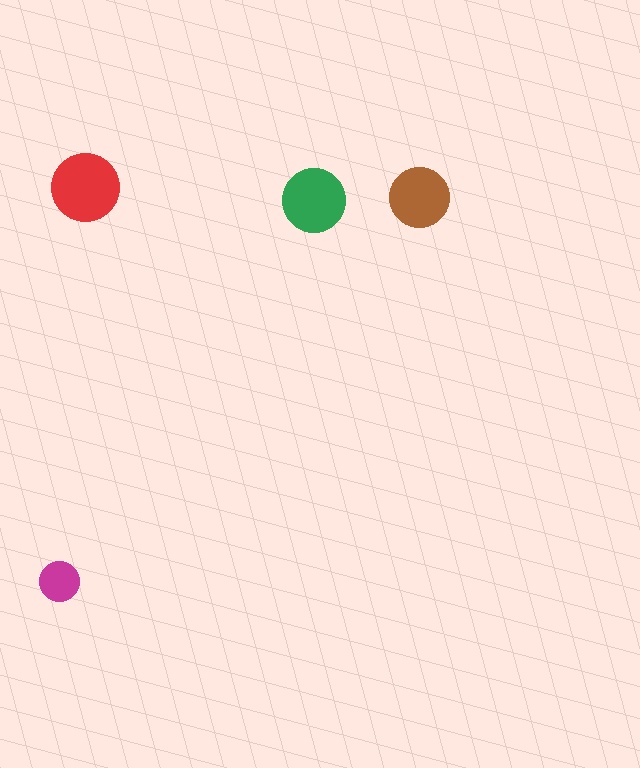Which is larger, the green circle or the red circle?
The red one.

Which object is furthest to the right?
The brown circle is rightmost.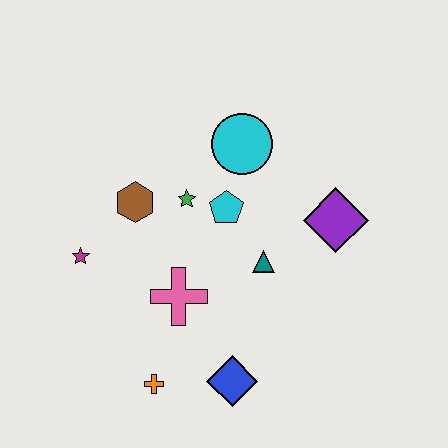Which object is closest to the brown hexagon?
The green star is closest to the brown hexagon.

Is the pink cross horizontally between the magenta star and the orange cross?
No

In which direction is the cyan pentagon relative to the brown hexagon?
The cyan pentagon is to the right of the brown hexagon.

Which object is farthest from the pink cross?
The purple diamond is farthest from the pink cross.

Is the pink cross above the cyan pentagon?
No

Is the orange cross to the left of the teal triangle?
Yes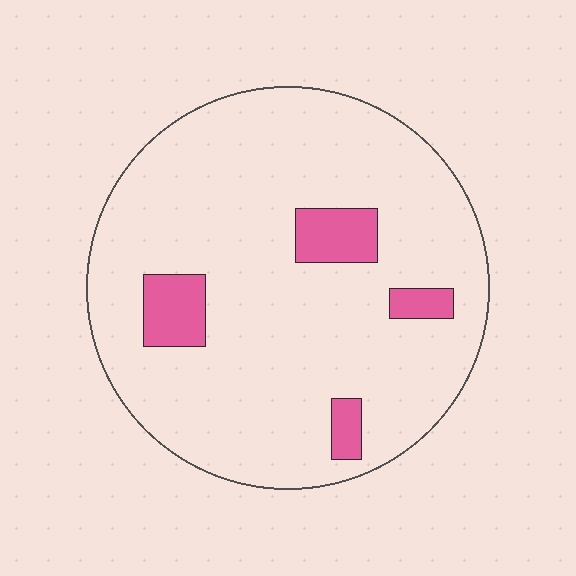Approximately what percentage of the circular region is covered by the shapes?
Approximately 10%.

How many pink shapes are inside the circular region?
4.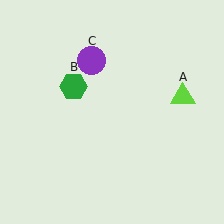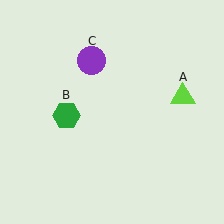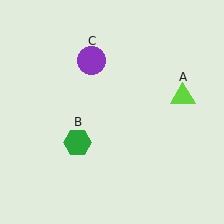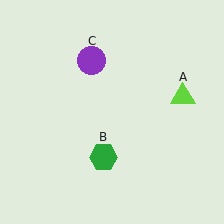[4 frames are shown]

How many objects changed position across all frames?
1 object changed position: green hexagon (object B).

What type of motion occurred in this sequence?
The green hexagon (object B) rotated counterclockwise around the center of the scene.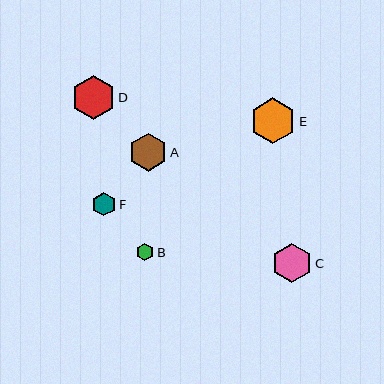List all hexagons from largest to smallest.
From largest to smallest: E, D, C, A, F, B.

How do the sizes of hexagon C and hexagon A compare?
Hexagon C and hexagon A are approximately the same size.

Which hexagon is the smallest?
Hexagon B is the smallest with a size of approximately 17 pixels.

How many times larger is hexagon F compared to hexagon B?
Hexagon F is approximately 1.3 times the size of hexagon B.